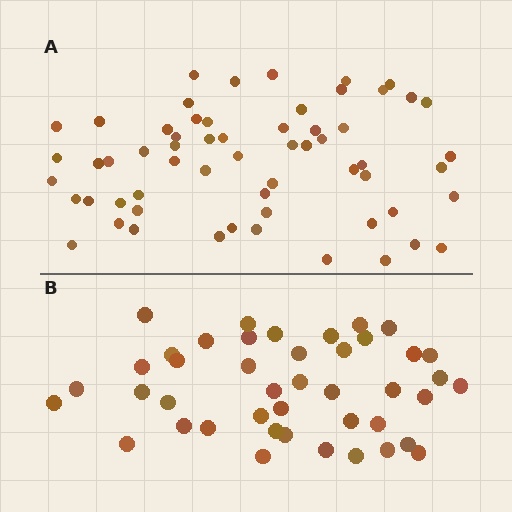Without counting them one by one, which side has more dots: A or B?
Region A (the top region) has more dots.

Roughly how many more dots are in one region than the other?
Region A has approximately 15 more dots than region B.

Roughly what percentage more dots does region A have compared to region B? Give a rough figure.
About 40% more.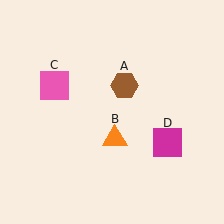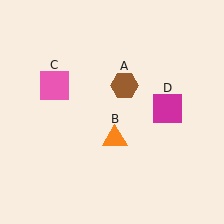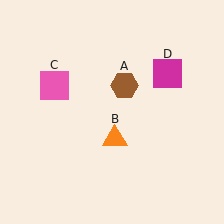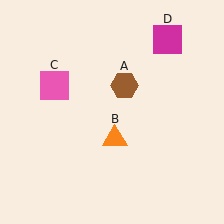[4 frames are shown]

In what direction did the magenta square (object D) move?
The magenta square (object D) moved up.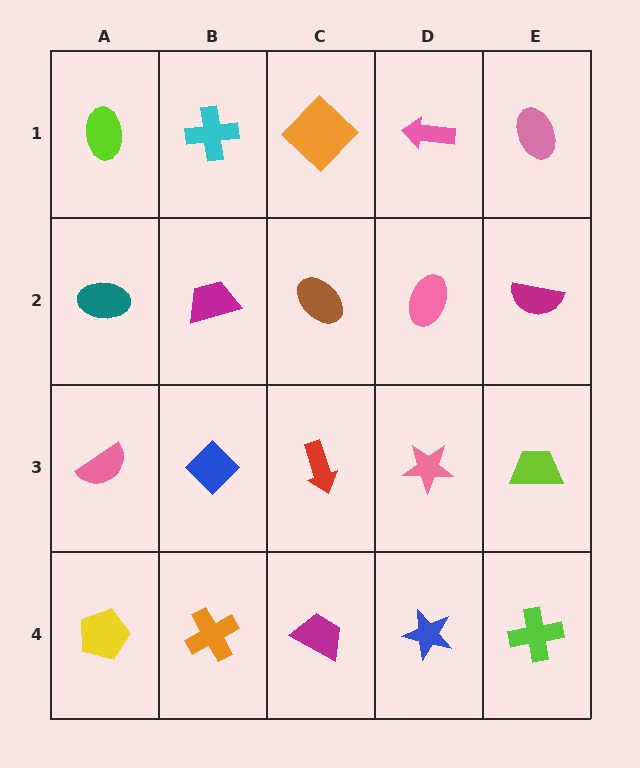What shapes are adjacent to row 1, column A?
A teal ellipse (row 2, column A), a cyan cross (row 1, column B).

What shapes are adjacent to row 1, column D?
A pink ellipse (row 2, column D), an orange diamond (row 1, column C), a pink ellipse (row 1, column E).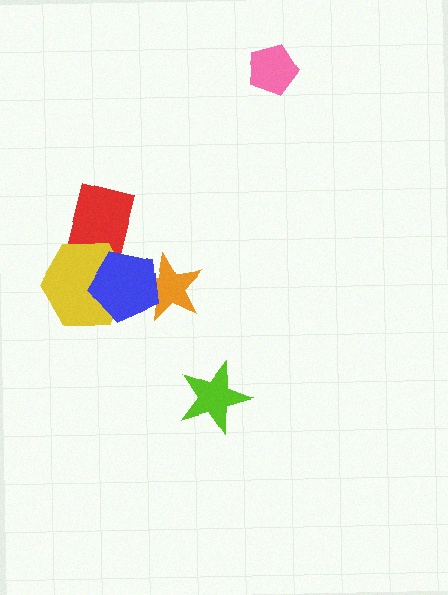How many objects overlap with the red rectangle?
2 objects overlap with the red rectangle.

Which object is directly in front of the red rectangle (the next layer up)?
The yellow hexagon is directly in front of the red rectangle.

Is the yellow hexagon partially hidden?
Yes, it is partially covered by another shape.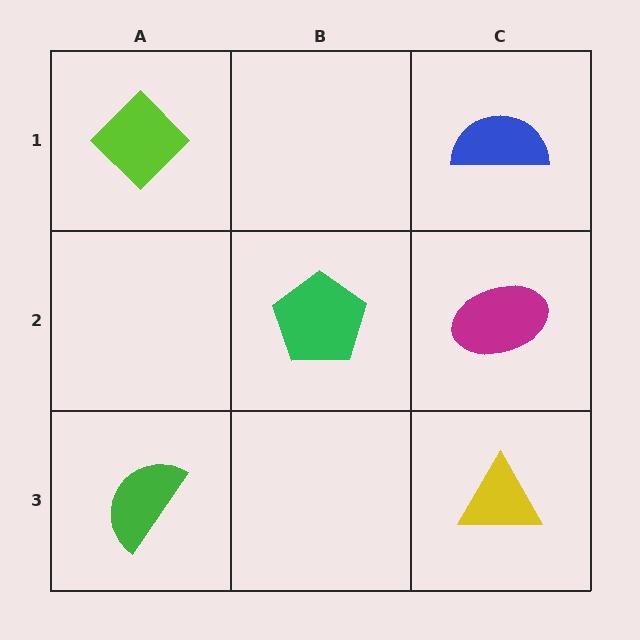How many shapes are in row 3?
2 shapes.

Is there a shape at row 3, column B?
No, that cell is empty.